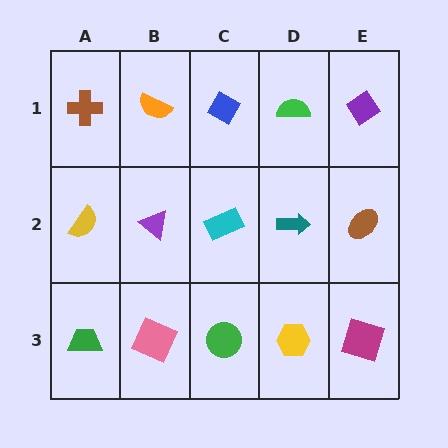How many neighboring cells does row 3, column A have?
2.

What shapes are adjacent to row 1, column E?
A brown ellipse (row 2, column E), a green semicircle (row 1, column D).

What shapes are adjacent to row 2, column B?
An orange semicircle (row 1, column B), a pink square (row 3, column B), a yellow semicircle (row 2, column A), a cyan rectangle (row 2, column C).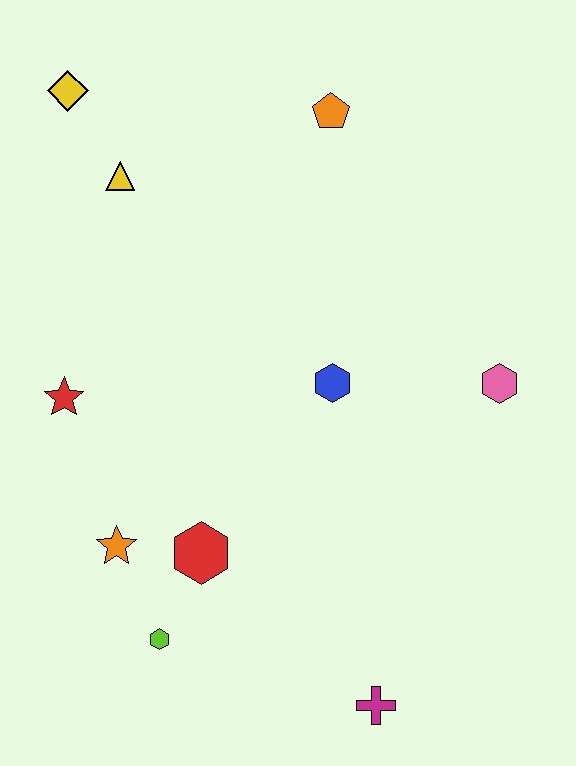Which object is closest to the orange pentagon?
The yellow triangle is closest to the orange pentagon.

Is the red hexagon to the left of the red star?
No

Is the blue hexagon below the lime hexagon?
No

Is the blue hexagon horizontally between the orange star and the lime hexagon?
No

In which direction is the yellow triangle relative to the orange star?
The yellow triangle is above the orange star.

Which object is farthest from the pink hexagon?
The yellow diamond is farthest from the pink hexagon.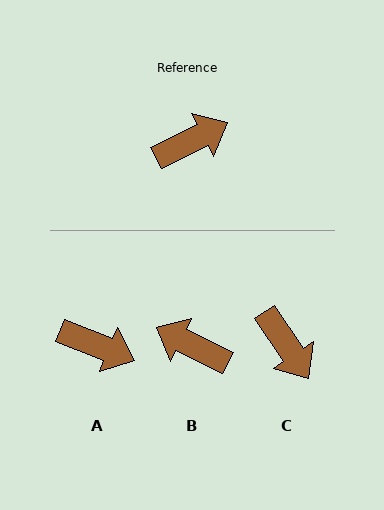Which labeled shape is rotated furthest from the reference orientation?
B, about 127 degrees away.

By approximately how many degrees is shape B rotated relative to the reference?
Approximately 127 degrees counter-clockwise.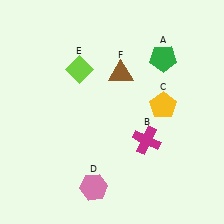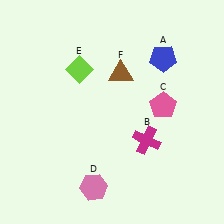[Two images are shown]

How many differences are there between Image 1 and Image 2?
There are 2 differences between the two images.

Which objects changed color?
A changed from green to blue. C changed from yellow to pink.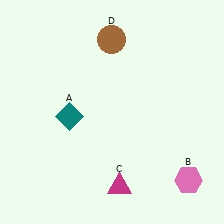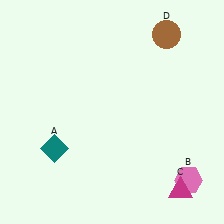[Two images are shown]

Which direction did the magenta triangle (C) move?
The magenta triangle (C) moved right.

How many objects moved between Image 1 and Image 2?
3 objects moved between the two images.